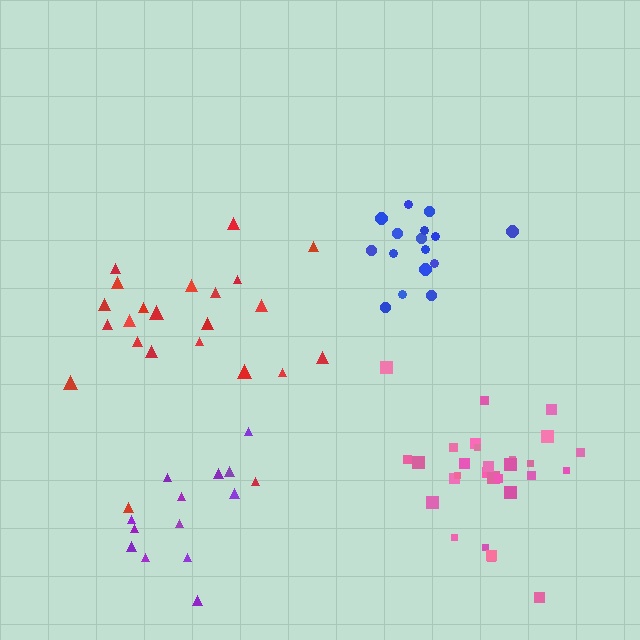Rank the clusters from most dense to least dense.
blue, pink, red, purple.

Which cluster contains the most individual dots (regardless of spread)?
Pink (29).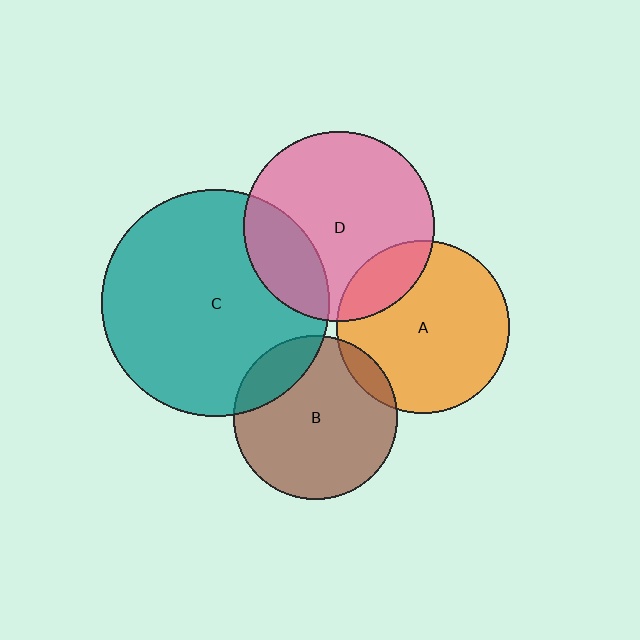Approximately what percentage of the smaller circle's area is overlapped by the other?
Approximately 10%.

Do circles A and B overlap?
Yes.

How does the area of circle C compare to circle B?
Approximately 1.9 times.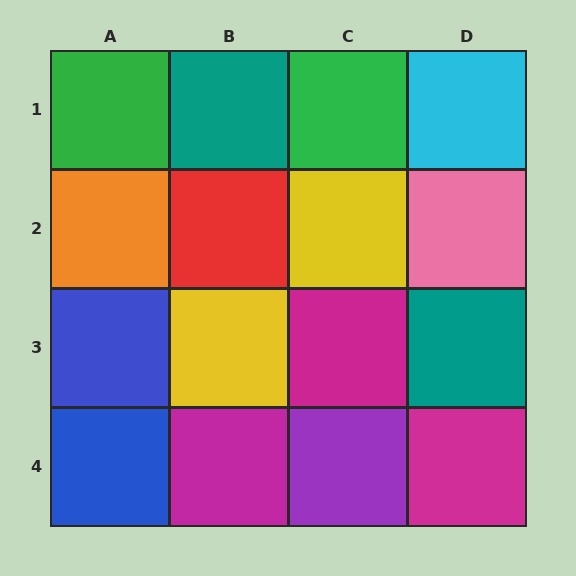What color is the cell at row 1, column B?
Teal.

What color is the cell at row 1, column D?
Cyan.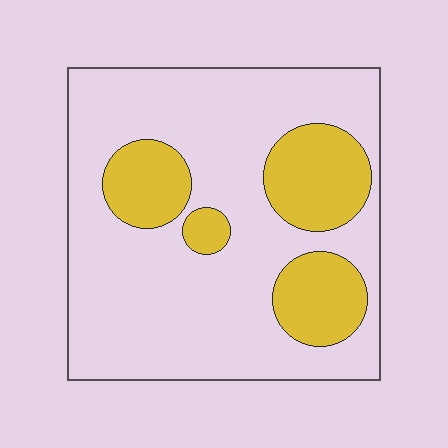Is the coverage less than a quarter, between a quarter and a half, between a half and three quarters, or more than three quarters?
Between a quarter and a half.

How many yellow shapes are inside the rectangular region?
4.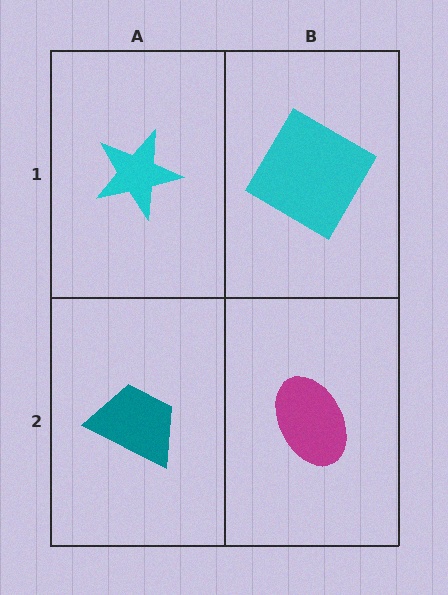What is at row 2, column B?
A magenta ellipse.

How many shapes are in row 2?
2 shapes.